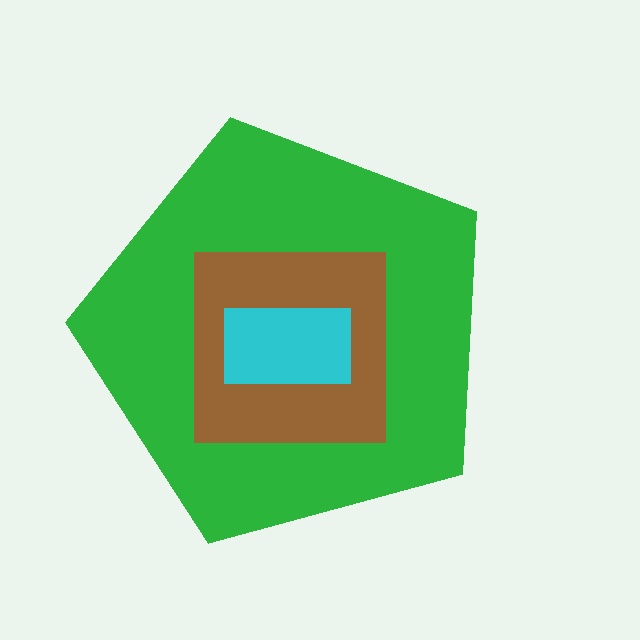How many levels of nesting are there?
3.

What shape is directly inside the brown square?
The cyan rectangle.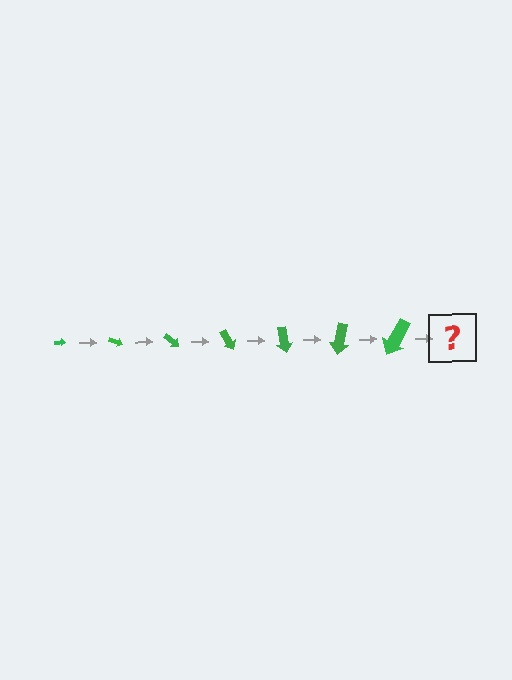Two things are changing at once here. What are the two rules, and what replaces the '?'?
The two rules are that the arrow grows larger each step and it rotates 20 degrees each step. The '?' should be an arrow, larger than the previous one and rotated 140 degrees from the start.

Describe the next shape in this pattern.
It should be an arrow, larger than the previous one and rotated 140 degrees from the start.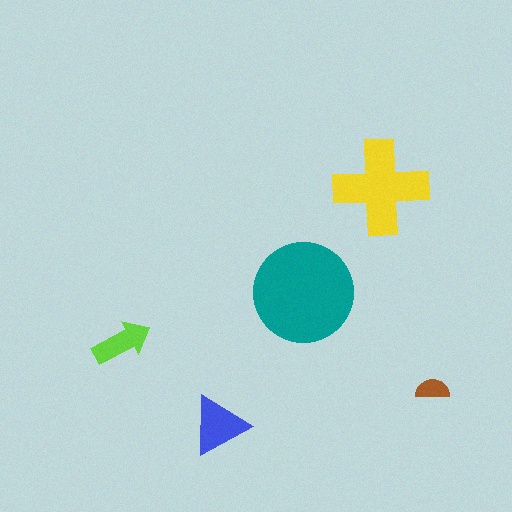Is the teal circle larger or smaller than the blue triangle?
Larger.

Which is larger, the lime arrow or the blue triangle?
The blue triangle.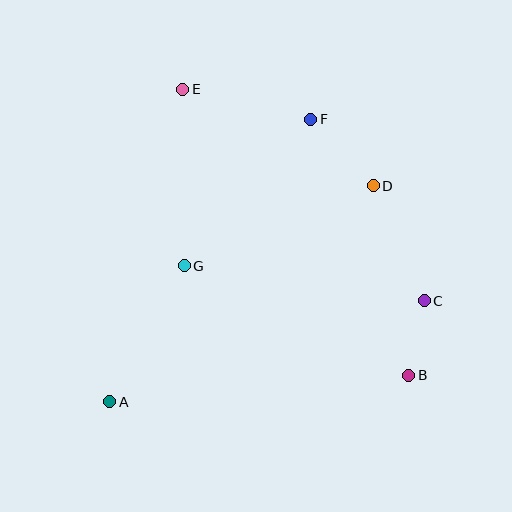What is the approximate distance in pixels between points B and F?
The distance between B and F is approximately 274 pixels.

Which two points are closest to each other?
Points B and C are closest to each other.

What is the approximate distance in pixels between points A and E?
The distance between A and E is approximately 321 pixels.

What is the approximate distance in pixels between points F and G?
The distance between F and G is approximately 194 pixels.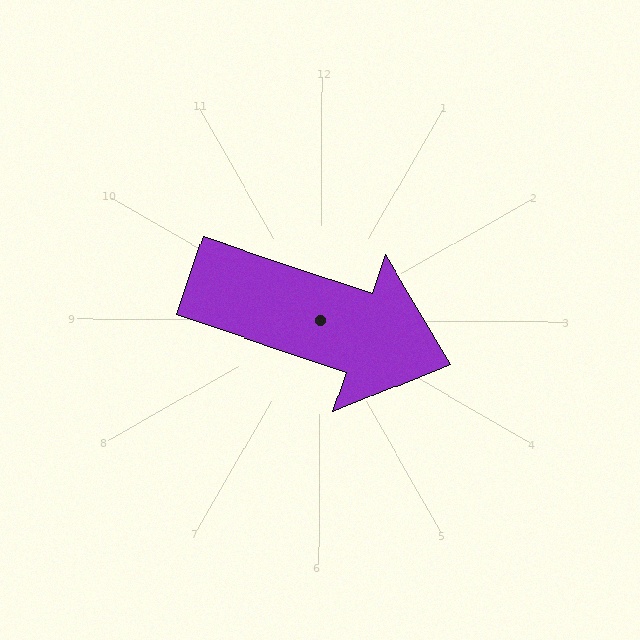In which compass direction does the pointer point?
East.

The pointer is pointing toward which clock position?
Roughly 4 o'clock.